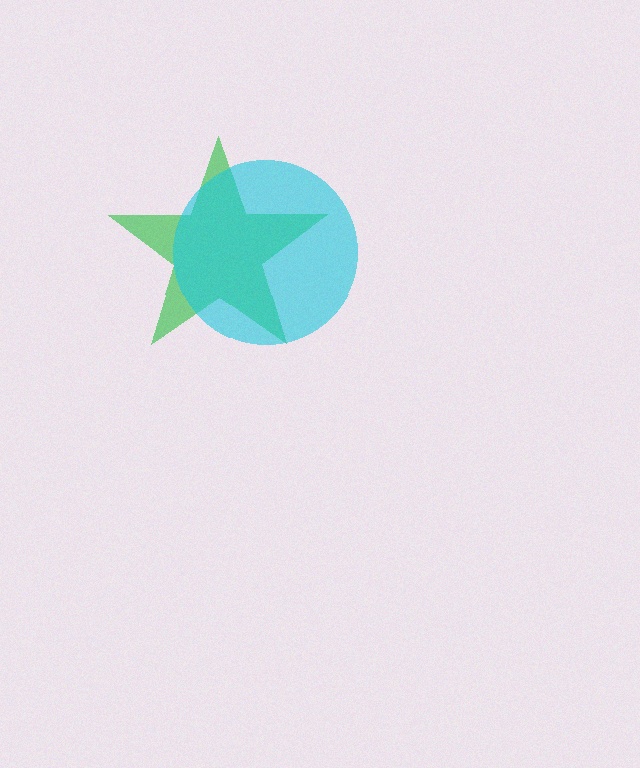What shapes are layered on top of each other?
The layered shapes are: a green star, a cyan circle.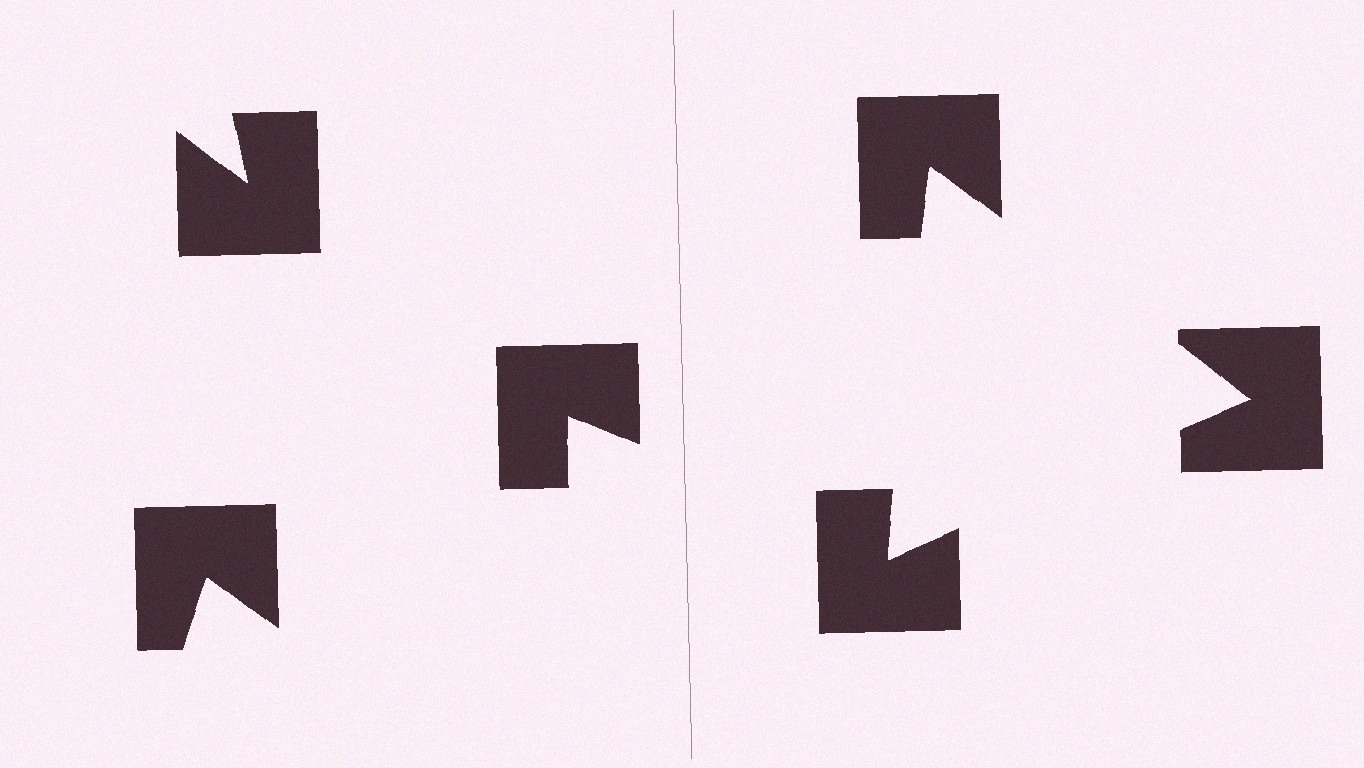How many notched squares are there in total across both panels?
6 — 3 on each side.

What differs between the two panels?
The notched squares are positioned identically on both sides; only the wedge orientations differ. On the right they align to a triangle; on the left they are misaligned.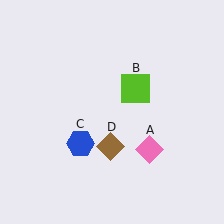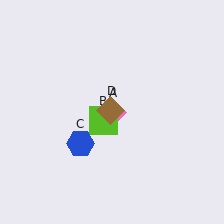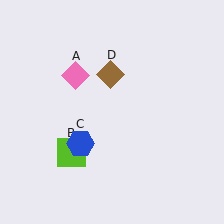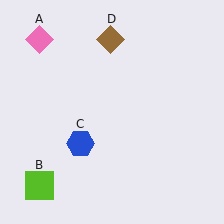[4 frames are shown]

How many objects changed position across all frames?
3 objects changed position: pink diamond (object A), lime square (object B), brown diamond (object D).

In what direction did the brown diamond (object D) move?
The brown diamond (object D) moved up.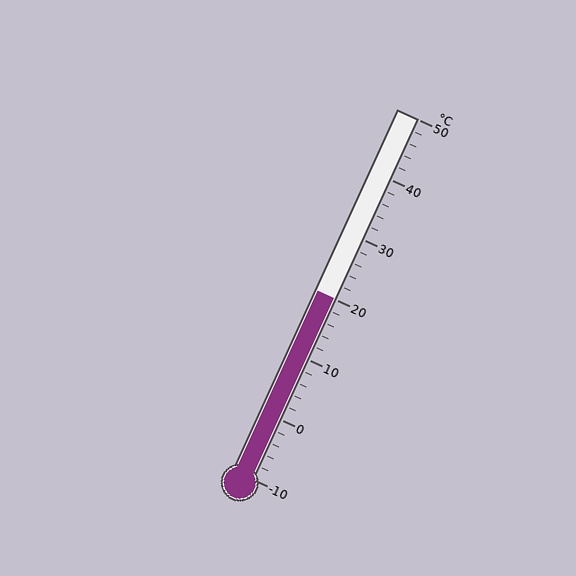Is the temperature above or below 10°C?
The temperature is above 10°C.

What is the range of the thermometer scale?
The thermometer scale ranges from -10°C to 50°C.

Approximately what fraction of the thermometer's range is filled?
The thermometer is filled to approximately 50% of its range.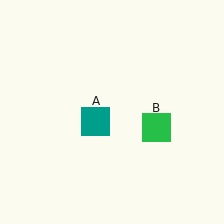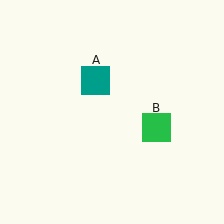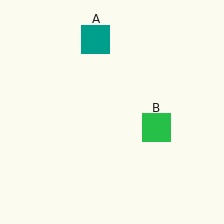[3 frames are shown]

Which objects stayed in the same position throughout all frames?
Green square (object B) remained stationary.